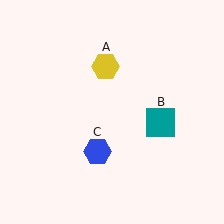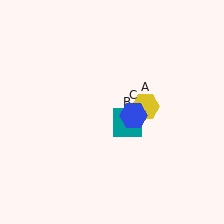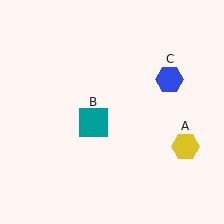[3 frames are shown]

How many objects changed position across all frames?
3 objects changed position: yellow hexagon (object A), teal square (object B), blue hexagon (object C).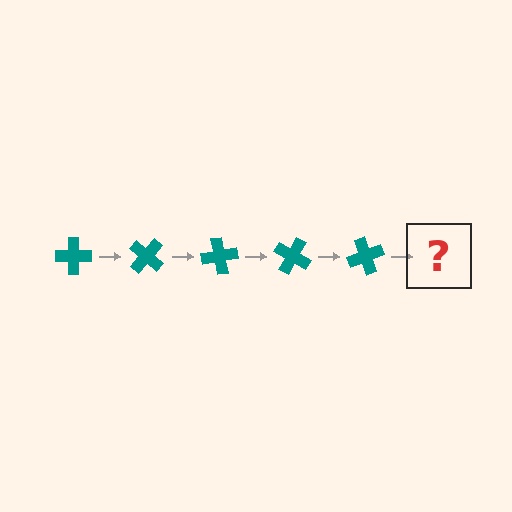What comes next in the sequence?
The next element should be a teal cross rotated 200 degrees.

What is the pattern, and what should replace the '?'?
The pattern is that the cross rotates 40 degrees each step. The '?' should be a teal cross rotated 200 degrees.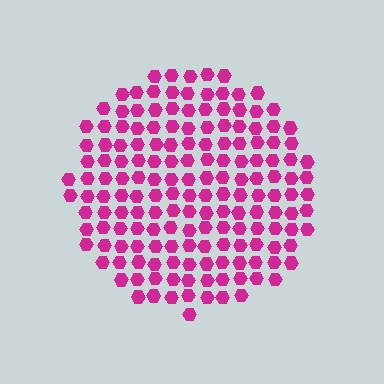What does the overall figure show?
The overall figure shows a circle.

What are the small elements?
The small elements are hexagons.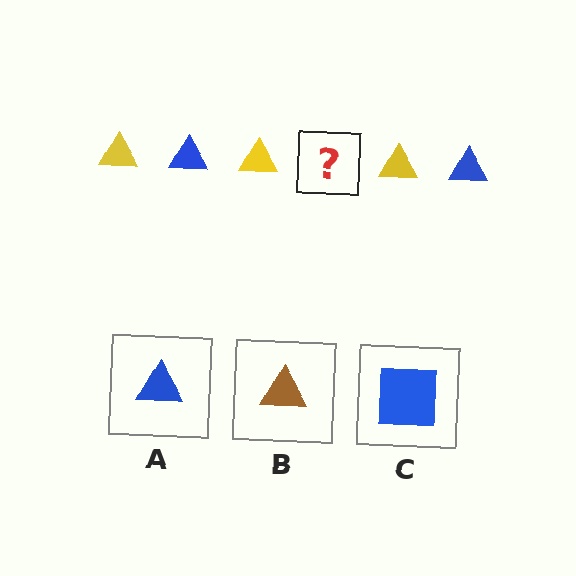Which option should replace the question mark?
Option A.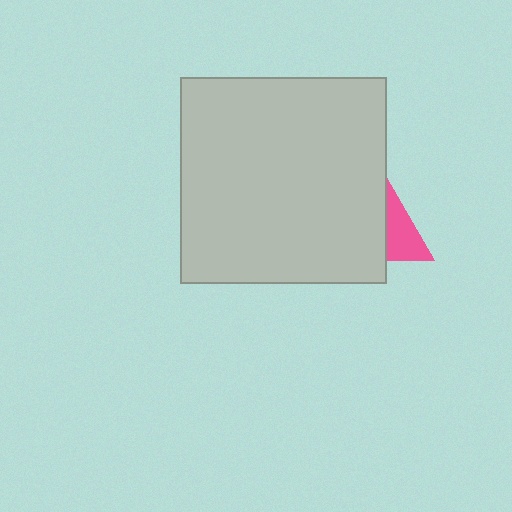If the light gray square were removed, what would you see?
You would see the complete pink triangle.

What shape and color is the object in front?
The object in front is a light gray square.